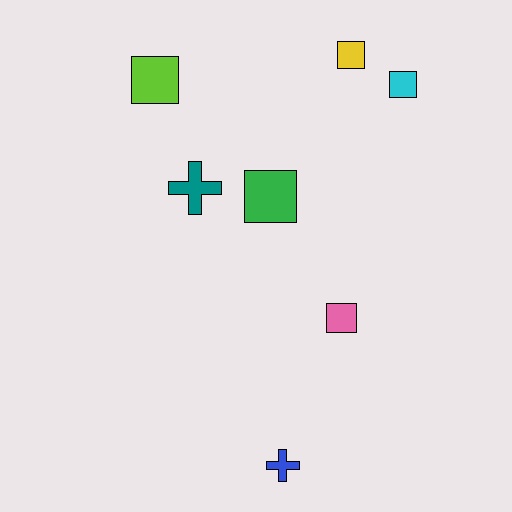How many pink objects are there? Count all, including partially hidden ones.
There is 1 pink object.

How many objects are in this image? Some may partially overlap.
There are 7 objects.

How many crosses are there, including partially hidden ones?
There are 2 crosses.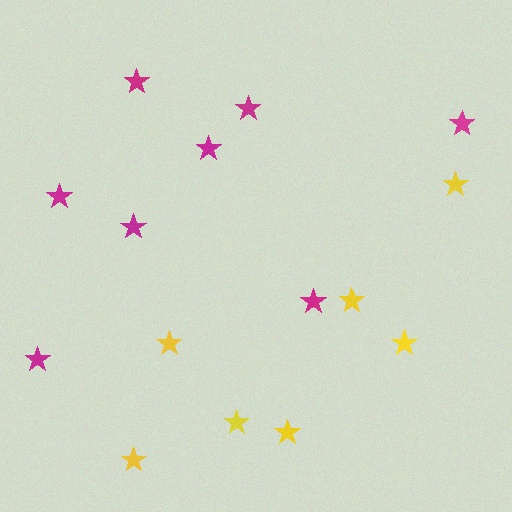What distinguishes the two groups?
There are 2 groups: one group of magenta stars (8) and one group of yellow stars (7).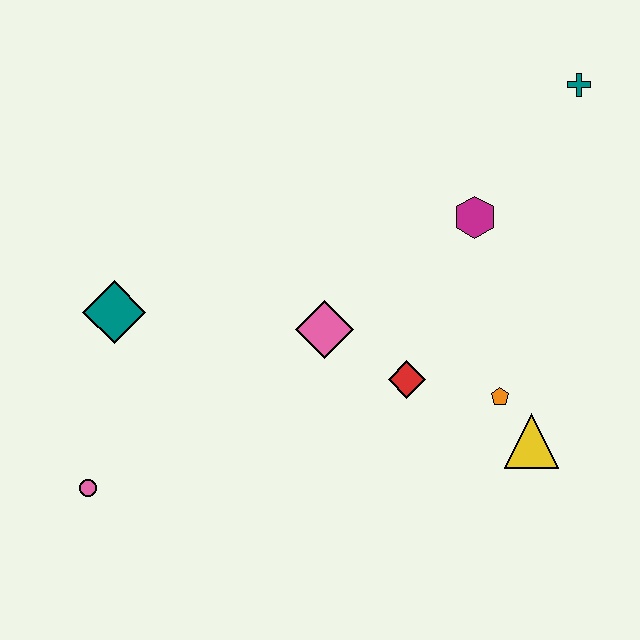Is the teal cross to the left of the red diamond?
No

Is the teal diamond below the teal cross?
Yes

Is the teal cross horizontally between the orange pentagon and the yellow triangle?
No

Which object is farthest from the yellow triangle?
The pink circle is farthest from the yellow triangle.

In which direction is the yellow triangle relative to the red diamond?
The yellow triangle is to the right of the red diamond.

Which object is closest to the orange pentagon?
The yellow triangle is closest to the orange pentagon.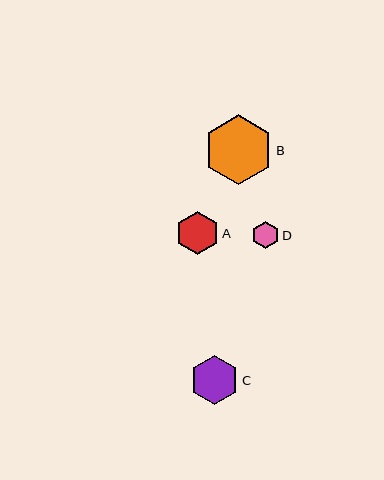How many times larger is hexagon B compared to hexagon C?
Hexagon B is approximately 1.4 times the size of hexagon C.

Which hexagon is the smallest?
Hexagon D is the smallest with a size of approximately 27 pixels.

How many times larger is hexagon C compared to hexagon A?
Hexagon C is approximately 1.1 times the size of hexagon A.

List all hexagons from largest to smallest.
From largest to smallest: B, C, A, D.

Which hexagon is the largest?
Hexagon B is the largest with a size of approximately 70 pixels.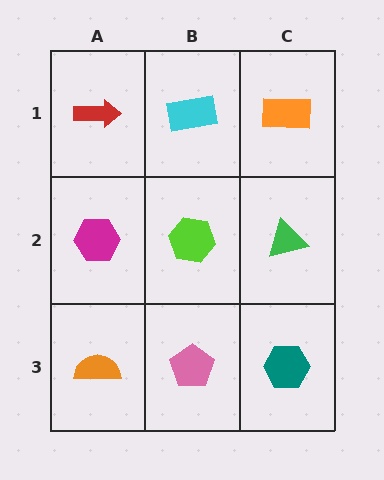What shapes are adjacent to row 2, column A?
A red arrow (row 1, column A), an orange semicircle (row 3, column A), a lime hexagon (row 2, column B).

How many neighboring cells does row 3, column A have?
2.